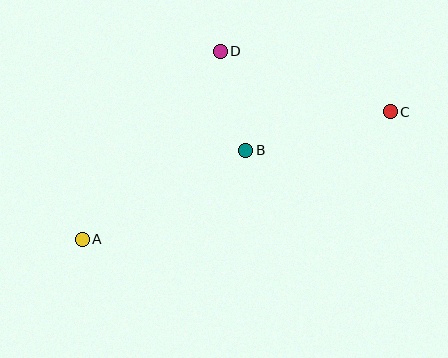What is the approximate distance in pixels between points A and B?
The distance between A and B is approximately 186 pixels.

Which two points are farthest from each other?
Points A and C are farthest from each other.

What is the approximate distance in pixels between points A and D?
The distance between A and D is approximately 233 pixels.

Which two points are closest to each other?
Points B and D are closest to each other.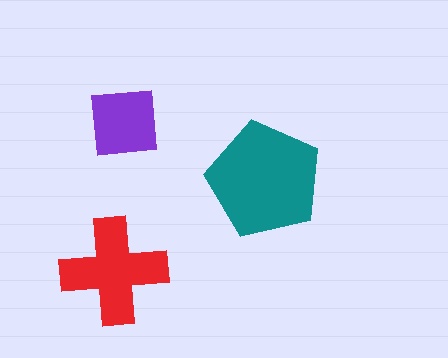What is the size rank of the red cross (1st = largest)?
2nd.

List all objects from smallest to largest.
The purple square, the red cross, the teal pentagon.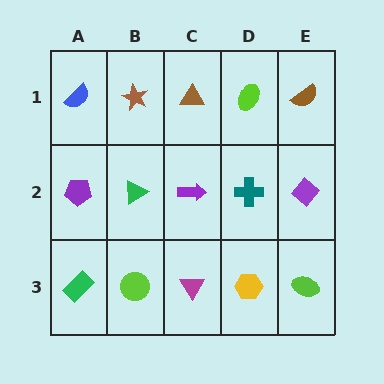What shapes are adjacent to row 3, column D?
A teal cross (row 2, column D), a magenta triangle (row 3, column C), a lime ellipse (row 3, column E).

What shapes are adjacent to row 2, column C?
A brown triangle (row 1, column C), a magenta triangle (row 3, column C), a green triangle (row 2, column B), a teal cross (row 2, column D).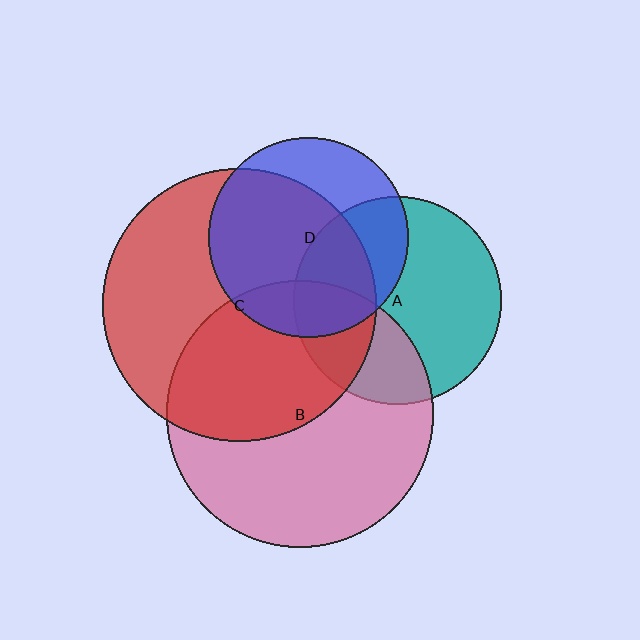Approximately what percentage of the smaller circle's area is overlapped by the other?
Approximately 45%.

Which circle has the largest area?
Circle C (red).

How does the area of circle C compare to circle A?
Approximately 1.7 times.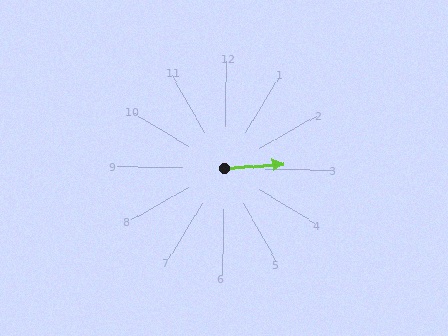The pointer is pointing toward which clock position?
Roughly 3 o'clock.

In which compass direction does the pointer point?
East.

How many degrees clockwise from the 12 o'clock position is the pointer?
Approximately 85 degrees.